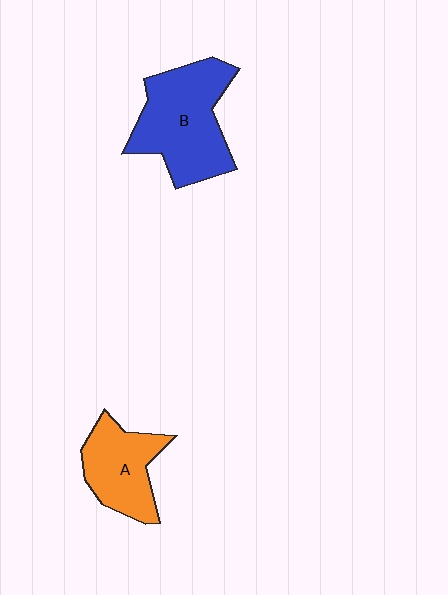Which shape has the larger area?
Shape B (blue).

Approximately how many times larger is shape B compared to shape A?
Approximately 1.5 times.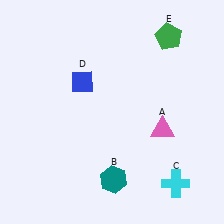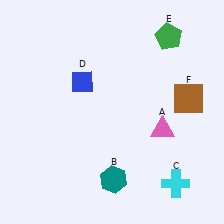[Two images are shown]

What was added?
A brown square (F) was added in Image 2.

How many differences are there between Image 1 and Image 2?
There is 1 difference between the two images.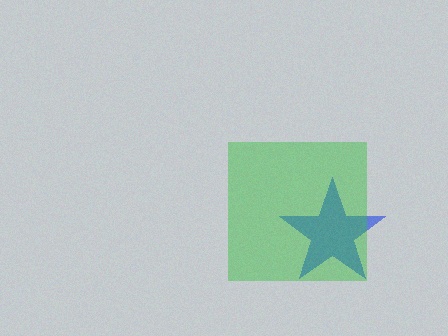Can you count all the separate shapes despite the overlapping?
Yes, there are 2 separate shapes.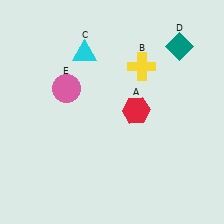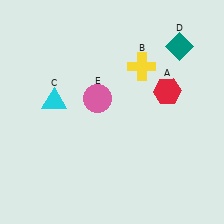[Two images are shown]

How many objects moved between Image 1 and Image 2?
3 objects moved between the two images.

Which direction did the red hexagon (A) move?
The red hexagon (A) moved right.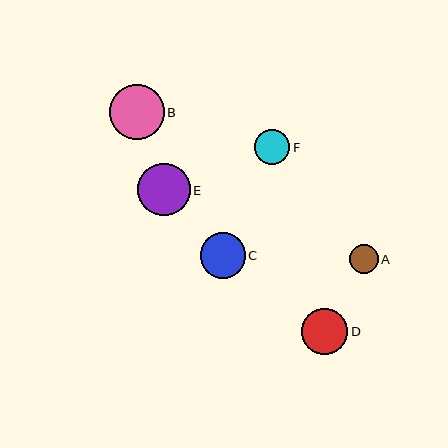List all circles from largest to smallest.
From largest to smallest: B, E, D, C, F, A.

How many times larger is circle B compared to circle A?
Circle B is approximately 1.9 times the size of circle A.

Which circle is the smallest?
Circle A is the smallest with a size of approximately 29 pixels.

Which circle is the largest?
Circle B is the largest with a size of approximately 55 pixels.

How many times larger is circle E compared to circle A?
Circle E is approximately 1.8 times the size of circle A.